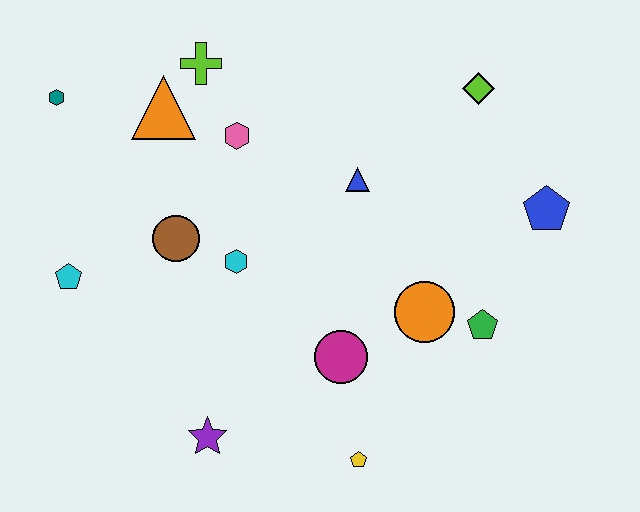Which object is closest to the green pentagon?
The orange circle is closest to the green pentagon.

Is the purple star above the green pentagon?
No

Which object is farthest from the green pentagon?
The teal hexagon is farthest from the green pentagon.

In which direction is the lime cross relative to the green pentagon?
The lime cross is to the left of the green pentagon.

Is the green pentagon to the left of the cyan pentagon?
No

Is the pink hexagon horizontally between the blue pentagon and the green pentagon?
No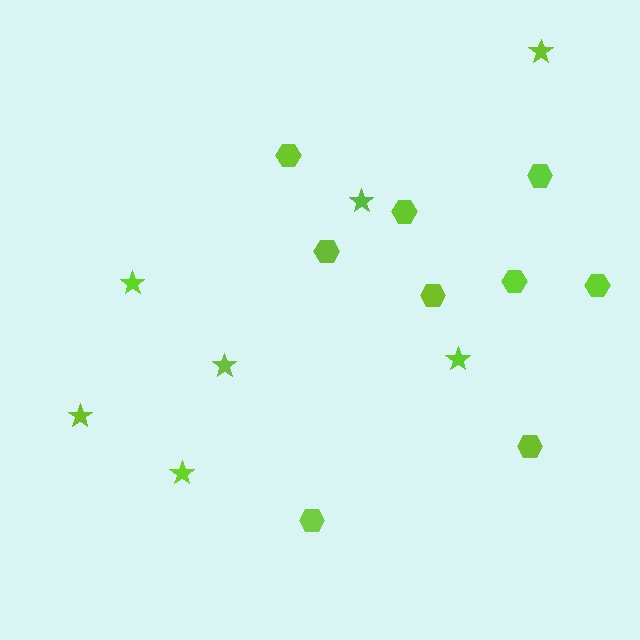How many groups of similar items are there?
There are 2 groups: one group of hexagons (9) and one group of stars (7).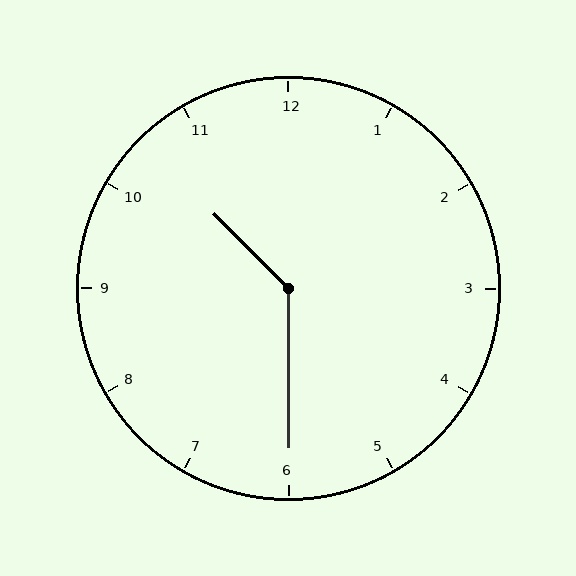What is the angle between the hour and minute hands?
Approximately 135 degrees.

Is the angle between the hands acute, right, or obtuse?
It is obtuse.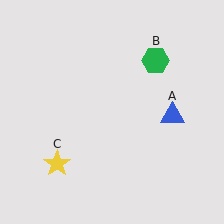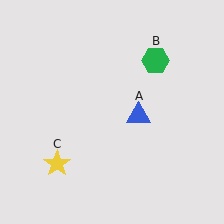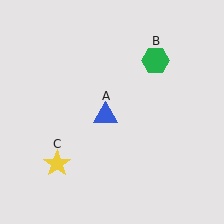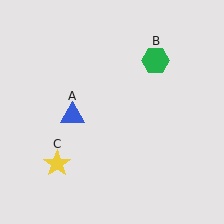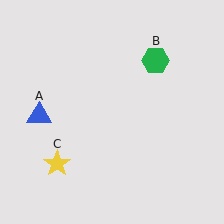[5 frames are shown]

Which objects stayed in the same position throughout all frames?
Green hexagon (object B) and yellow star (object C) remained stationary.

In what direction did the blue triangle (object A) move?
The blue triangle (object A) moved left.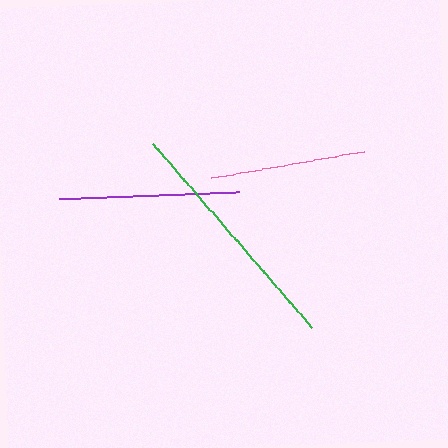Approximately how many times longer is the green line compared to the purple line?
The green line is approximately 1.4 times the length of the purple line.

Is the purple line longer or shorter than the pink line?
The purple line is longer than the pink line.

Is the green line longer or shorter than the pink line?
The green line is longer than the pink line.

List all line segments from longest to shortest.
From longest to shortest: green, purple, pink.